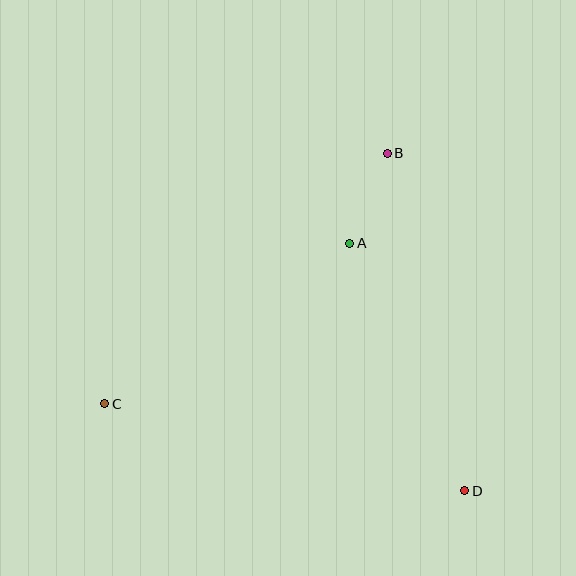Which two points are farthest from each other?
Points B and C are farthest from each other.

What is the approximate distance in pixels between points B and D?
The distance between B and D is approximately 347 pixels.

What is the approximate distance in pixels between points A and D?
The distance between A and D is approximately 273 pixels.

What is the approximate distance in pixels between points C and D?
The distance between C and D is approximately 371 pixels.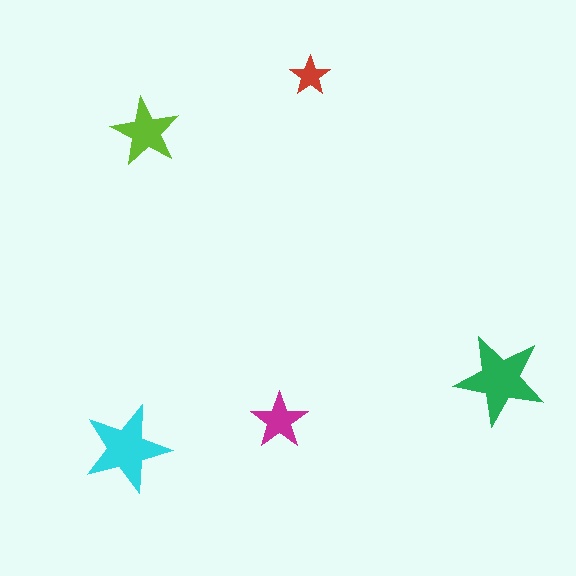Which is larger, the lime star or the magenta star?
The lime one.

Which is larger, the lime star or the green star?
The green one.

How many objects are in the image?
There are 5 objects in the image.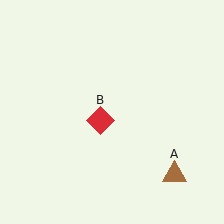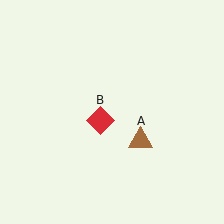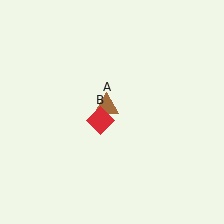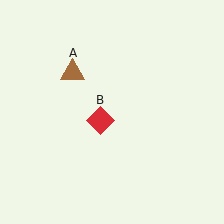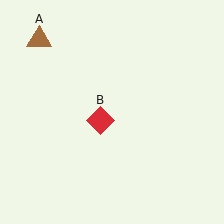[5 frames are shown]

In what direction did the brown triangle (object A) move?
The brown triangle (object A) moved up and to the left.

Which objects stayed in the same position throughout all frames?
Red diamond (object B) remained stationary.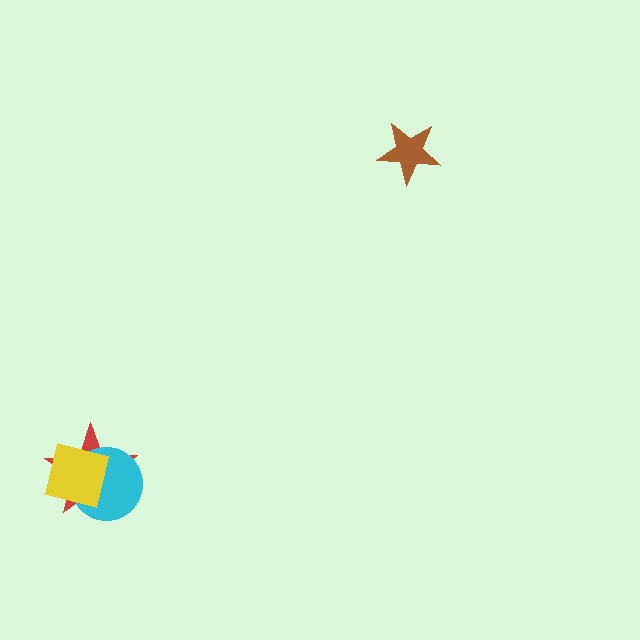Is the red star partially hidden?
Yes, it is partially covered by another shape.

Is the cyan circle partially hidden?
Yes, it is partially covered by another shape.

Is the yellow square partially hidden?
No, no other shape covers it.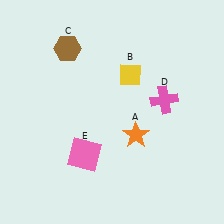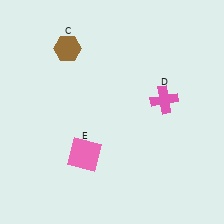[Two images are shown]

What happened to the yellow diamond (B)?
The yellow diamond (B) was removed in Image 2. It was in the top-right area of Image 1.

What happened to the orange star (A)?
The orange star (A) was removed in Image 2. It was in the bottom-right area of Image 1.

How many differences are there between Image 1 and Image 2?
There are 2 differences between the two images.